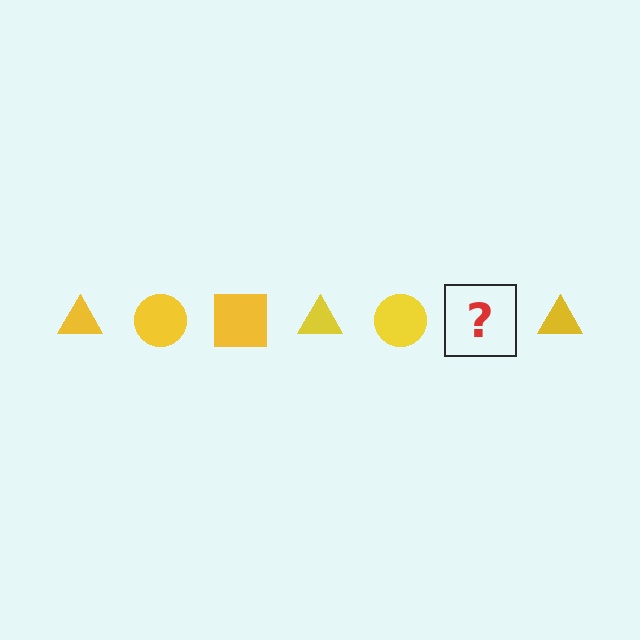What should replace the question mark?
The question mark should be replaced with a yellow square.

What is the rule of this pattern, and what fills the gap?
The rule is that the pattern cycles through triangle, circle, square shapes in yellow. The gap should be filled with a yellow square.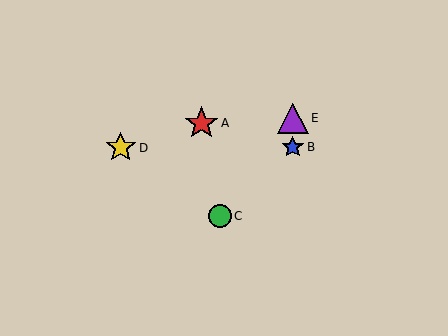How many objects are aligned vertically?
2 objects (B, E) are aligned vertically.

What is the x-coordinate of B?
Object B is at x≈293.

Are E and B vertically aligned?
Yes, both are at x≈293.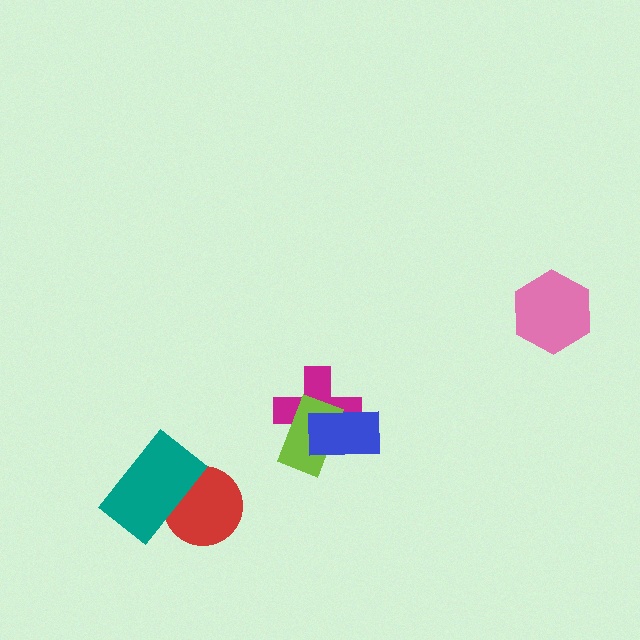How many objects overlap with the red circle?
1 object overlaps with the red circle.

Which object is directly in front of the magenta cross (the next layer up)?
The lime rectangle is directly in front of the magenta cross.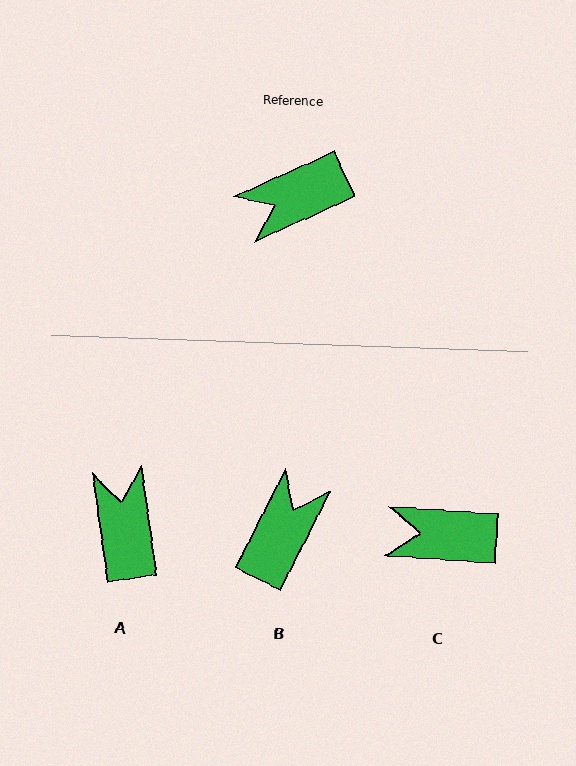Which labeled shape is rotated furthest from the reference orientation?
B, about 141 degrees away.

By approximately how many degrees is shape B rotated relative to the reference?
Approximately 141 degrees clockwise.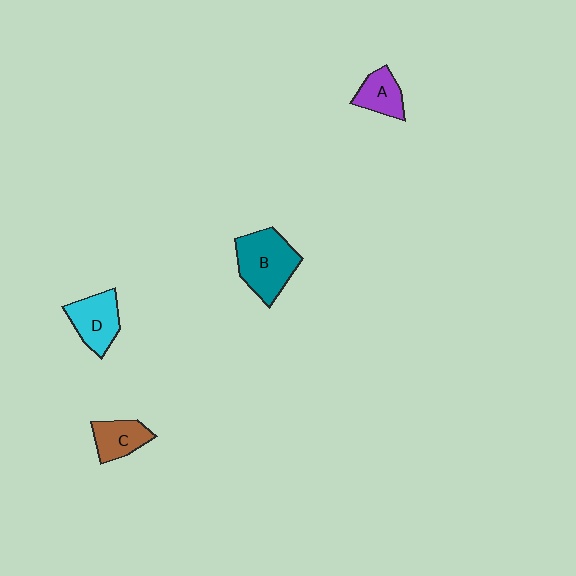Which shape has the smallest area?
Shape A (purple).